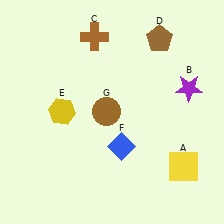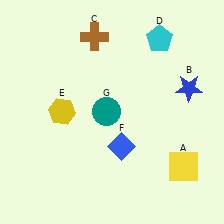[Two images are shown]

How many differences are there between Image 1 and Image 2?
There are 3 differences between the two images.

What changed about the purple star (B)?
In Image 1, B is purple. In Image 2, it changed to blue.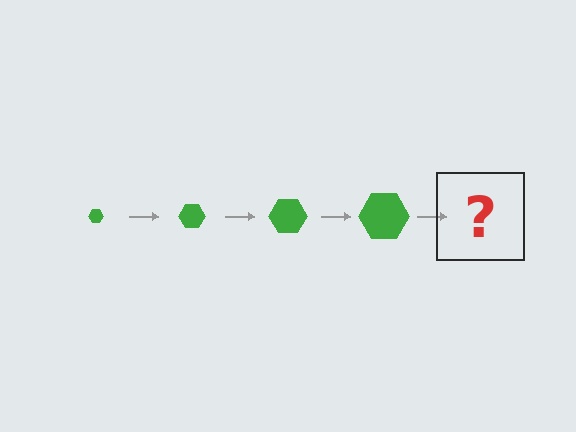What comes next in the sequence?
The next element should be a green hexagon, larger than the previous one.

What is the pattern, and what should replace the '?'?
The pattern is that the hexagon gets progressively larger each step. The '?' should be a green hexagon, larger than the previous one.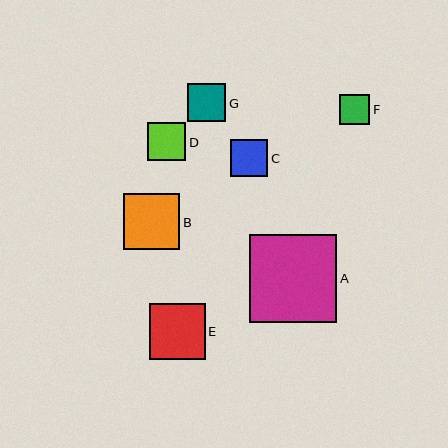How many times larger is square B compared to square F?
Square B is approximately 1.9 times the size of square F.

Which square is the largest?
Square A is the largest with a size of approximately 88 pixels.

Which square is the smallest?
Square F is the smallest with a size of approximately 30 pixels.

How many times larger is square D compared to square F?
Square D is approximately 1.3 times the size of square F.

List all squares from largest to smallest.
From largest to smallest: A, B, E, D, G, C, F.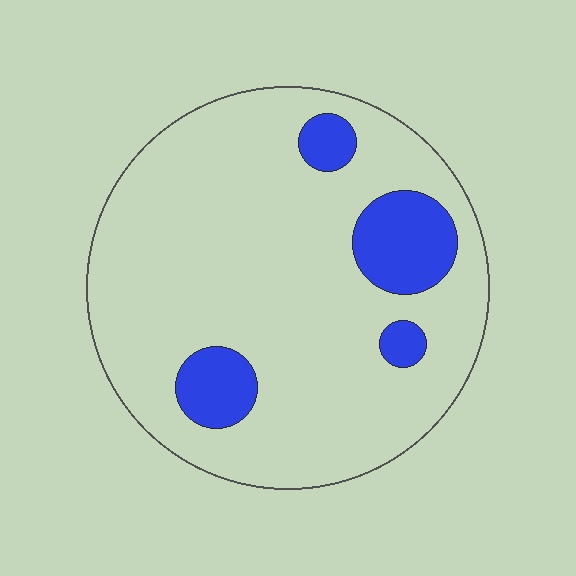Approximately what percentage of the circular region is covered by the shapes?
Approximately 15%.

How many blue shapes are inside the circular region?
4.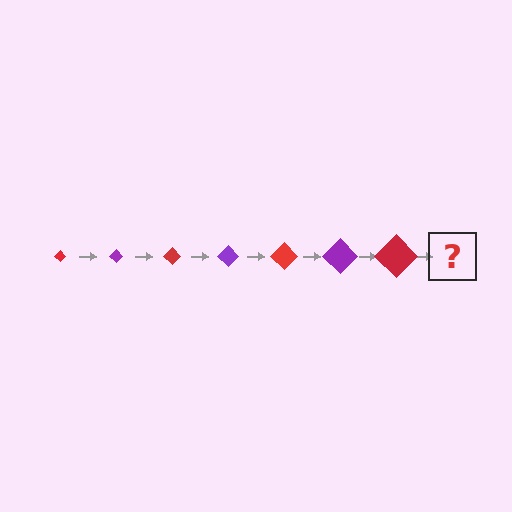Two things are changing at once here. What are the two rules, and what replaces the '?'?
The two rules are that the diamond grows larger each step and the color cycles through red and purple. The '?' should be a purple diamond, larger than the previous one.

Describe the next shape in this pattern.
It should be a purple diamond, larger than the previous one.